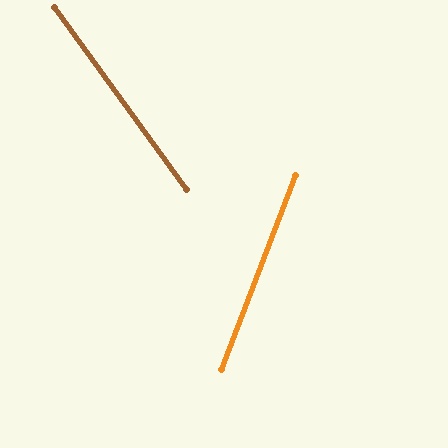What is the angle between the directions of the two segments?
Approximately 57 degrees.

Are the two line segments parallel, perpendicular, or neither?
Neither parallel nor perpendicular — they differ by about 57°.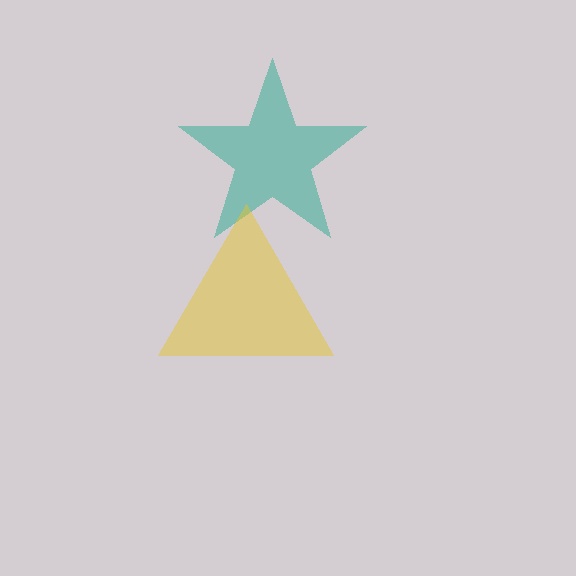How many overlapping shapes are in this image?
There are 2 overlapping shapes in the image.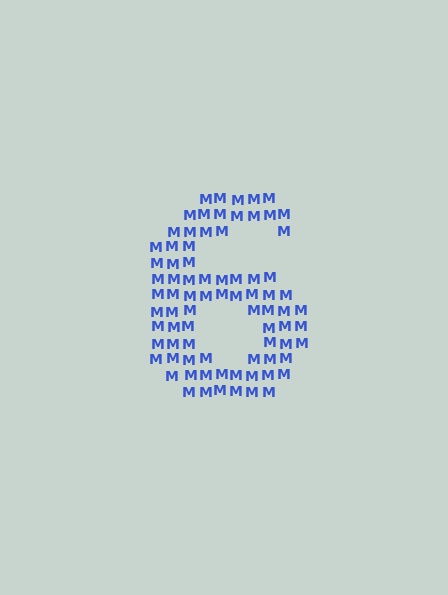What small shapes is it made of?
It is made of small letter M's.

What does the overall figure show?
The overall figure shows the digit 6.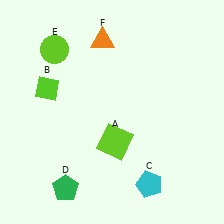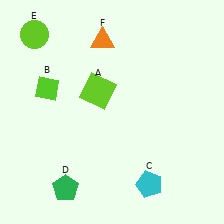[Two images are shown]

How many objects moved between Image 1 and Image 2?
2 objects moved between the two images.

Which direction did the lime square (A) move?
The lime square (A) moved up.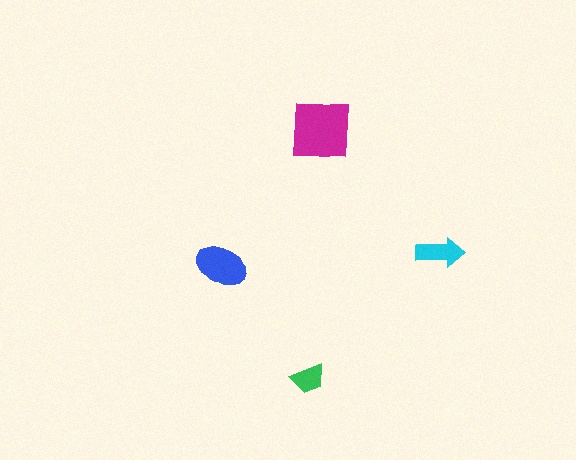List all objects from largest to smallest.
The magenta square, the blue ellipse, the cyan arrow, the green trapezoid.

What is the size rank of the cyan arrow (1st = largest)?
3rd.